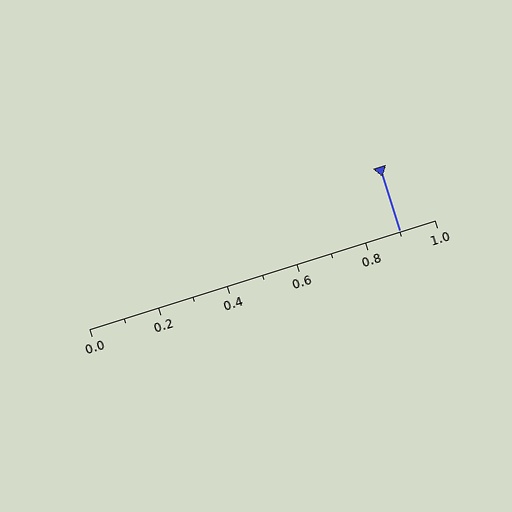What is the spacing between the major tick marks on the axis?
The major ticks are spaced 0.2 apart.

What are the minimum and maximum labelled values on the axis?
The axis runs from 0.0 to 1.0.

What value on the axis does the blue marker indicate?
The marker indicates approximately 0.9.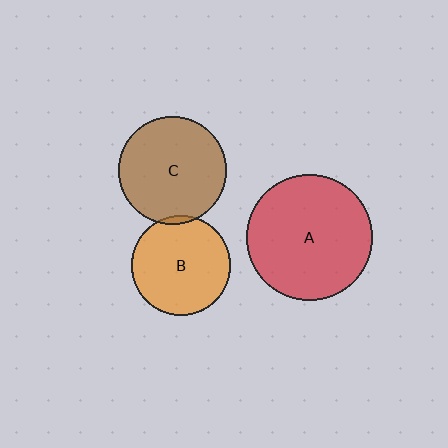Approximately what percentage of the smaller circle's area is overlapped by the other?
Approximately 5%.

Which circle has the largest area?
Circle A (red).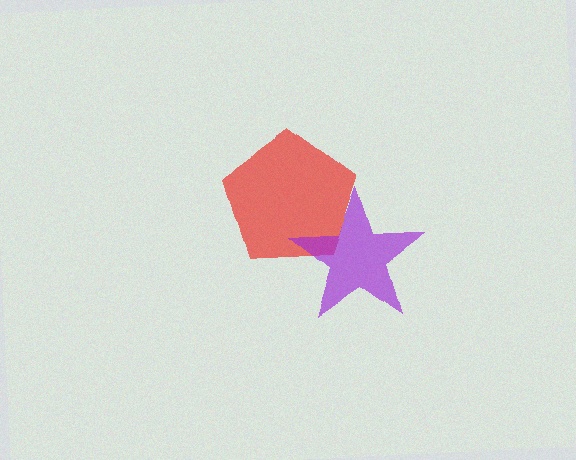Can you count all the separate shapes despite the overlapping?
Yes, there are 2 separate shapes.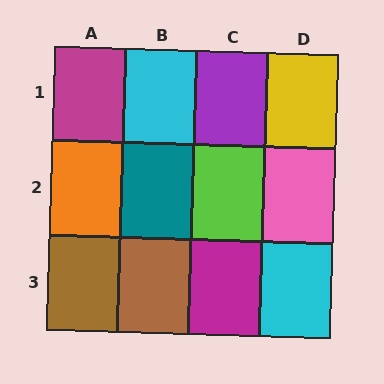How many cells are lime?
1 cell is lime.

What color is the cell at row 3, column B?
Brown.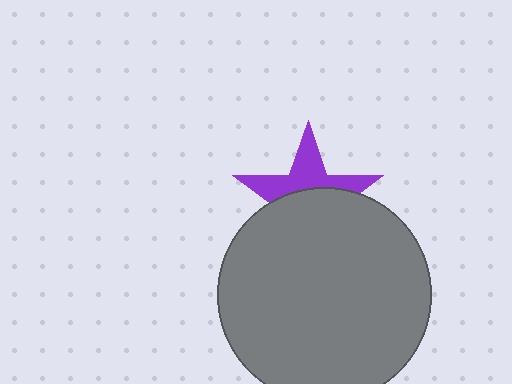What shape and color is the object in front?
The object in front is a gray circle.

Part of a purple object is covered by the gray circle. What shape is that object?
It is a star.